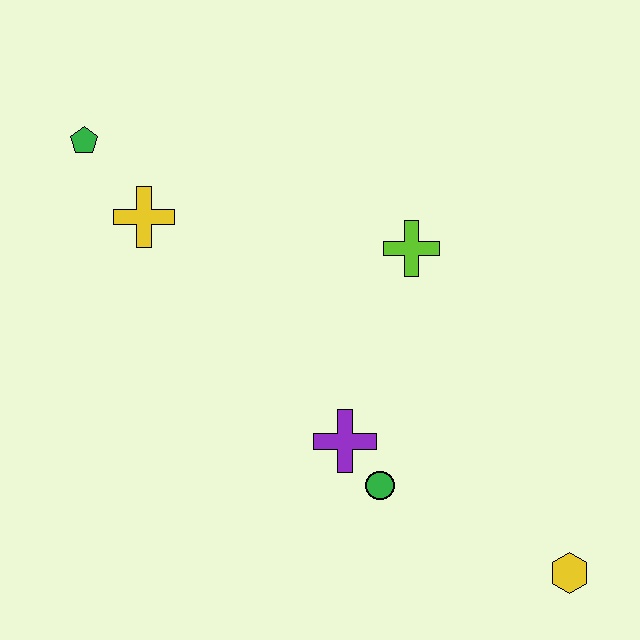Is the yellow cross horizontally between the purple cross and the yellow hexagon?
No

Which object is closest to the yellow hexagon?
The green circle is closest to the yellow hexagon.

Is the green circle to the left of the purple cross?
No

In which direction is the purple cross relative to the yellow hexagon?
The purple cross is to the left of the yellow hexagon.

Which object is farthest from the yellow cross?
The yellow hexagon is farthest from the yellow cross.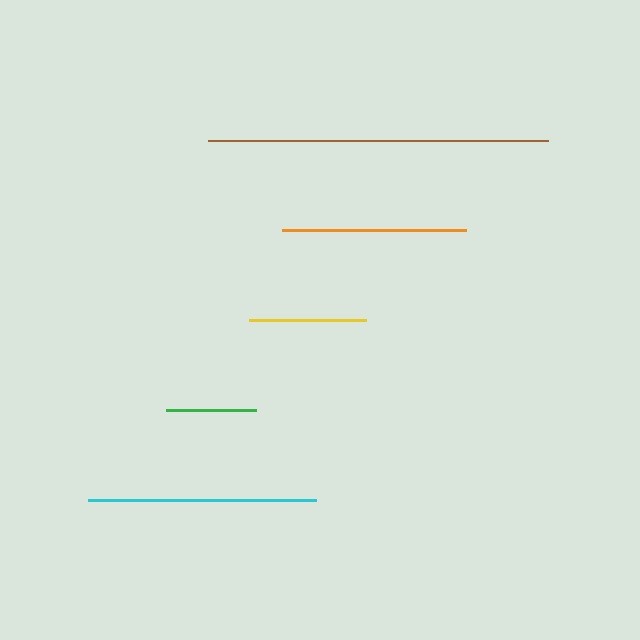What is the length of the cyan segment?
The cyan segment is approximately 228 pixels long.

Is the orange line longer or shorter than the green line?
The orange line is longer than the green line.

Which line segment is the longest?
The brown line is the longest at approximately 340 pixels.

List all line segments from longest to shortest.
From longest to shortest: brown, cyan, orange, yellow, green.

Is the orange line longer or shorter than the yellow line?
The orange line is longer than the yellow line.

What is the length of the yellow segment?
The yellow segment is approximately 117 pixels long.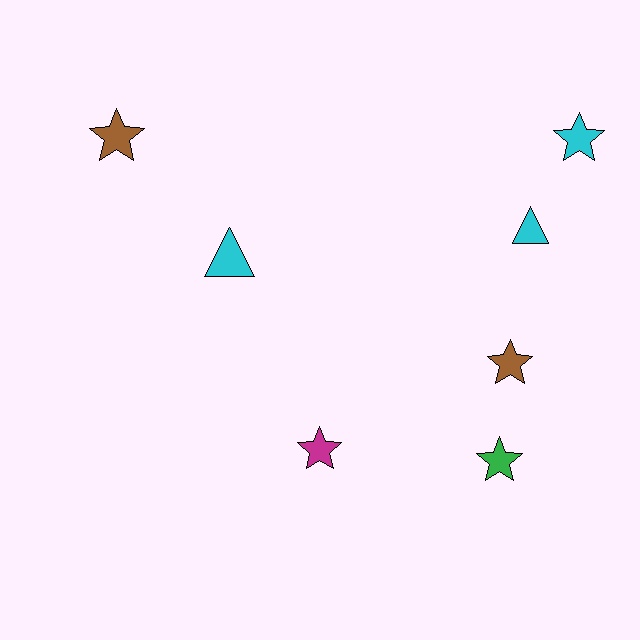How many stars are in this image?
There are 5 stars.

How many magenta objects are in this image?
There is 1 magenta object.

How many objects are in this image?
There are 7 objects.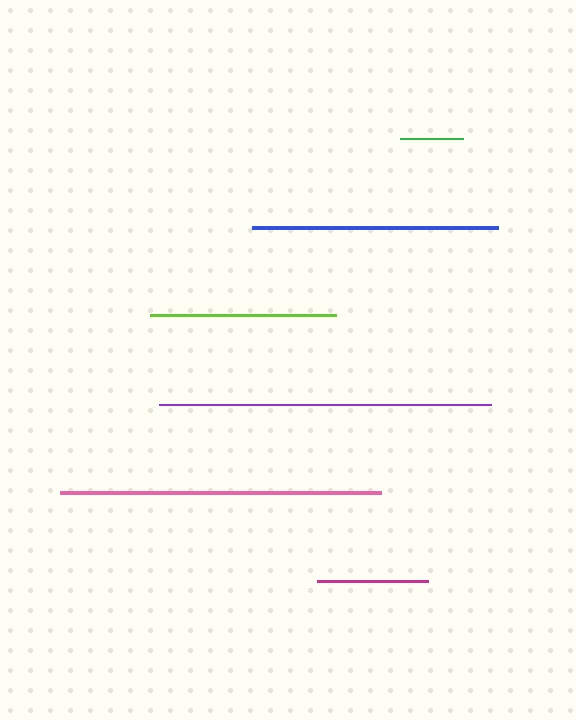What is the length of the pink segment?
The pink segment is approximately 320 pixels long.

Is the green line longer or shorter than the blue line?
The blue line is longer than the green line.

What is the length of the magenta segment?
The magenta segment is approximately 111 pixels long.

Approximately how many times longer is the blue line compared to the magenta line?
The blue line is approximately 2.2 times the length of the magenta line.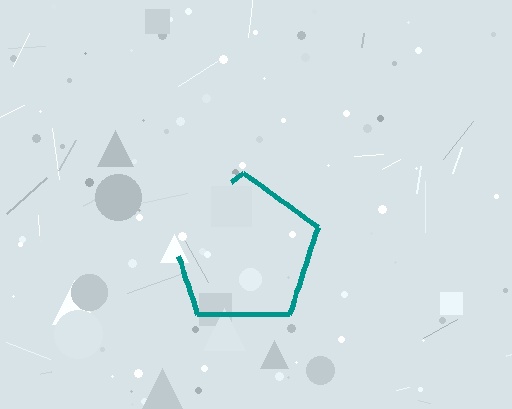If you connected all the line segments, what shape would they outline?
They would outline a pentagon.